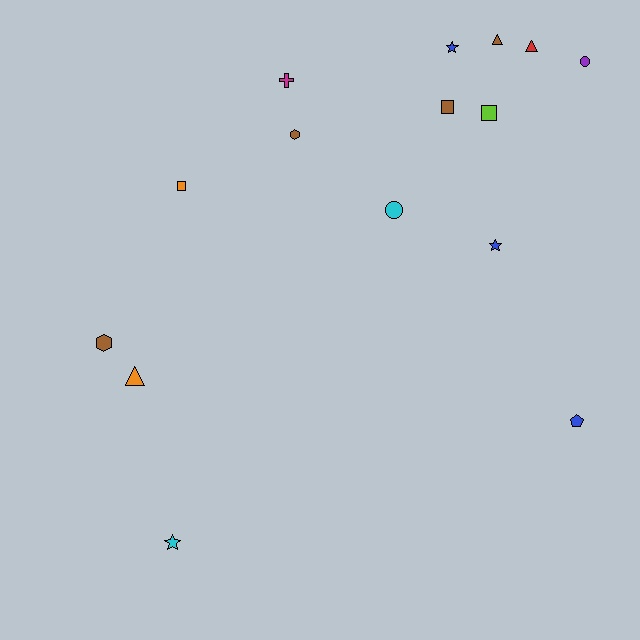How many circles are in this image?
There are 2 circles.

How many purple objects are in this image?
There is 1 purple object.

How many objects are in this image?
There are 15 objects.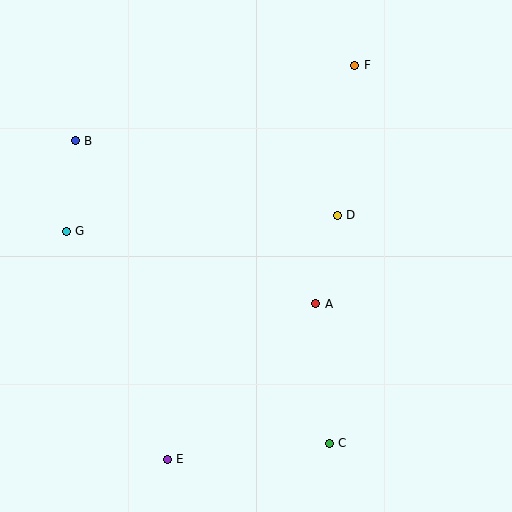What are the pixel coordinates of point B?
Point B is at (75, 141).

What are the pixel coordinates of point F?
Point F is at (355, 65).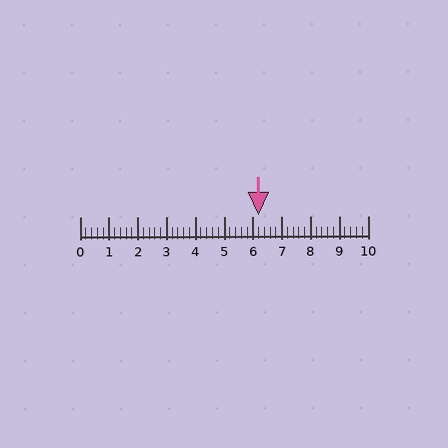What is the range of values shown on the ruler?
The ruler shows values from 0 to 10.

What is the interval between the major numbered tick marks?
The major tick marks are spaced 1 units apart.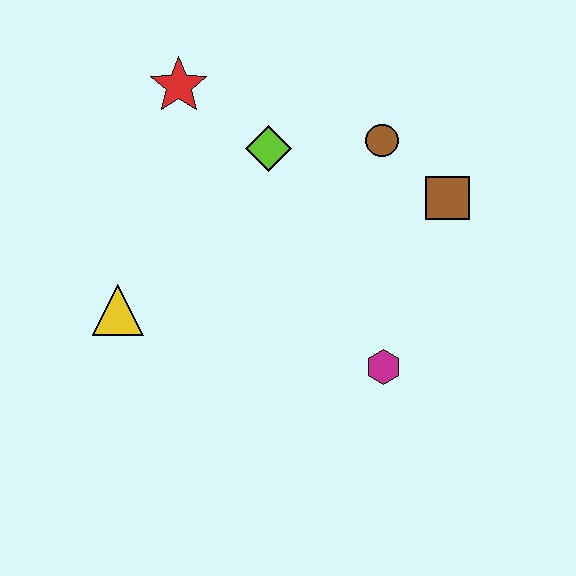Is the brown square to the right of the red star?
Yes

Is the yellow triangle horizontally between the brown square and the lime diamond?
No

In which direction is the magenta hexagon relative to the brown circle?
The magenta hexagon is below the brown circle.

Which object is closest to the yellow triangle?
The lime diamond is closest to the yellow triangle.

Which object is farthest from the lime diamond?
The magenta hexagon is farthest from the lime diamond.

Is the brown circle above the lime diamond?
Yes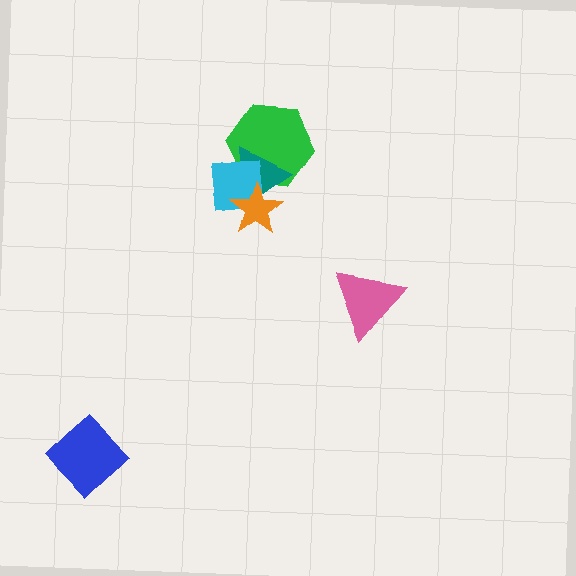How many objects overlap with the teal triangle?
3 objects overlap with the teal triangle.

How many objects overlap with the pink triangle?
0 objects overlap with the pink triangle.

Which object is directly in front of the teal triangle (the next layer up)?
The cyan square is directly in front of the teal triangle.